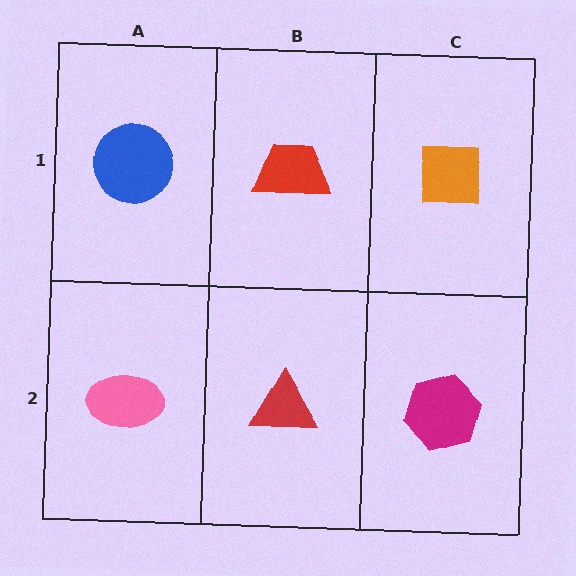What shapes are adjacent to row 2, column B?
A red trapezoid (row 1, column B), a pink ellipse (row 2, column A), a magenta hexagon (row 2, column C).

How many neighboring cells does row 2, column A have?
2.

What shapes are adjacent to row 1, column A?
A pink ellipse (row 2, column A), a red trapezoid (row 1, column B).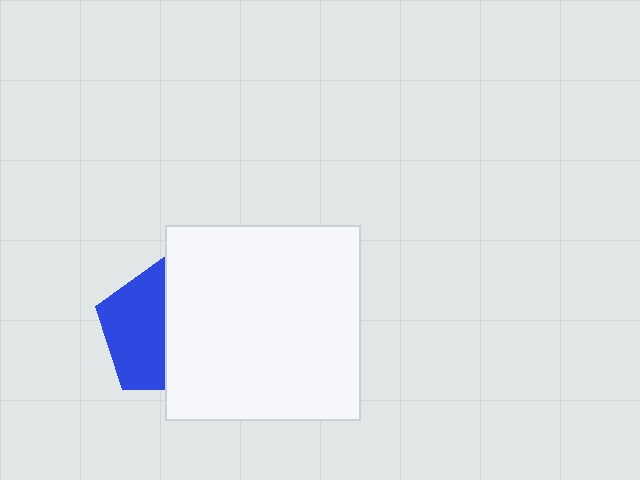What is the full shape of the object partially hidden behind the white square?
The partially hidden object is a blue pentagon.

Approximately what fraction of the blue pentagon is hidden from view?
Roughly 51% of the blue pentagon is hidden behind the white square.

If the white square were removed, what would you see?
You would see the complete blue pentagon.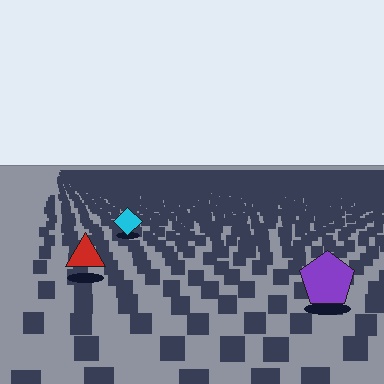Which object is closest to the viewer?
The purple pentagon is closest. The texture marks near it are larger and more spread out.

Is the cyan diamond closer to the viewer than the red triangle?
No. The red triangle is closer — you can tell from the texture gradient: the ground texture is coarser near it.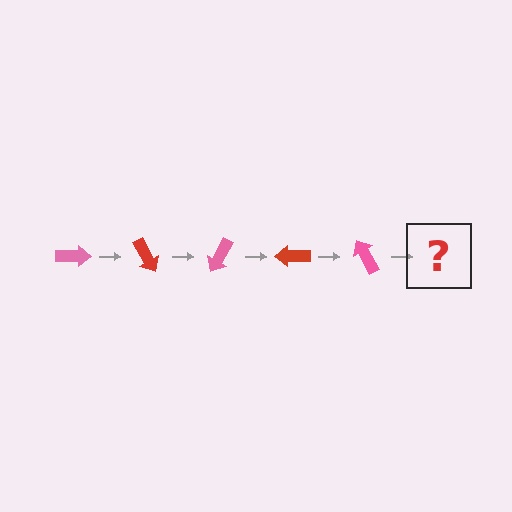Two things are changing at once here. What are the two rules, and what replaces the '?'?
The two rules are that it rotates 60 degrees each step and the color cycles through pink and red. The '?' should be a red arrow, rotated 300 degrees from the start.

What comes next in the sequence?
The next element should be a red arrow, rotated 300 degrees from the start.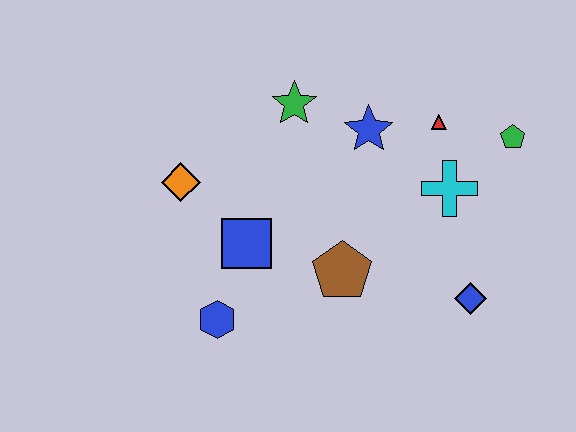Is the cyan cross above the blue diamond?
Yes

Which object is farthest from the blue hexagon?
The green pentagon is farthest from the blue hexagon.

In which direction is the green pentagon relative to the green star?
The green pentagon is to the right of the green star.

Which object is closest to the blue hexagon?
The blue square is closest to the blue hexagon.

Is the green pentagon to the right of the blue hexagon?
Yes